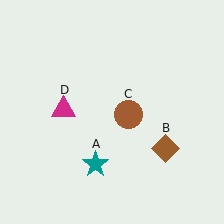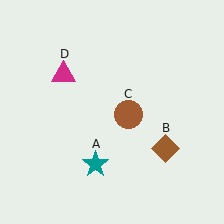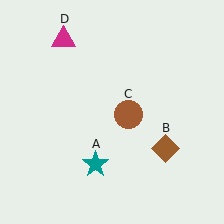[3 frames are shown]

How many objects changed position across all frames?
1 object changed position: magenta triangle (object D).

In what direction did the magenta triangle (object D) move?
The magenta triangle (object D) moved up.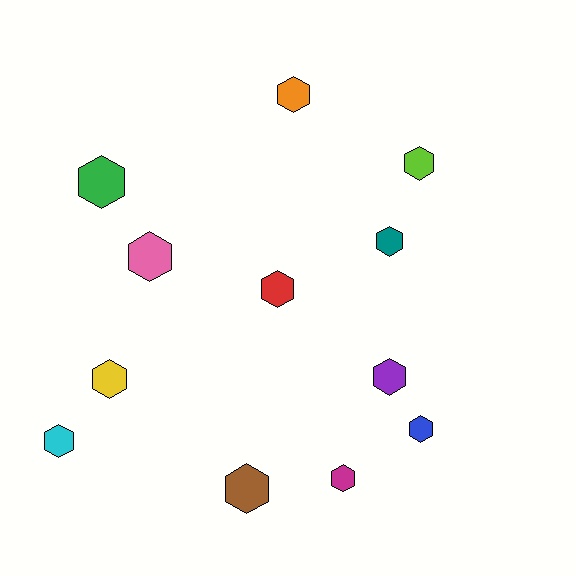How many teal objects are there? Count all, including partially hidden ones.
There is 1 teal object.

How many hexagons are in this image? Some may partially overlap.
There are 12 hexagons.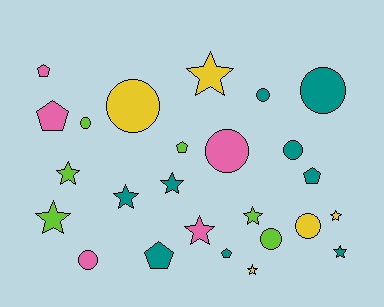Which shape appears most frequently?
Star, with 10 objects.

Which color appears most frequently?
Teal, with 9 objects.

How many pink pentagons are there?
There are 2 pink pentagons.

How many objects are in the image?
There are 25 objects.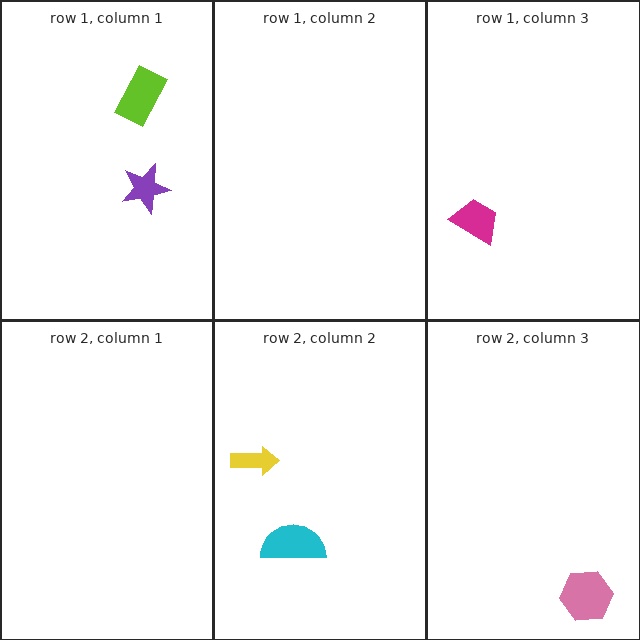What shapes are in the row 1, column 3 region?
The magenta trapezoid.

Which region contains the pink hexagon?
The row 2, column 3 region.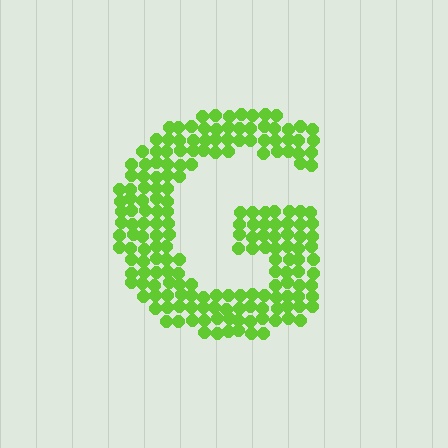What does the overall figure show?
The overall figure shows the letter G.